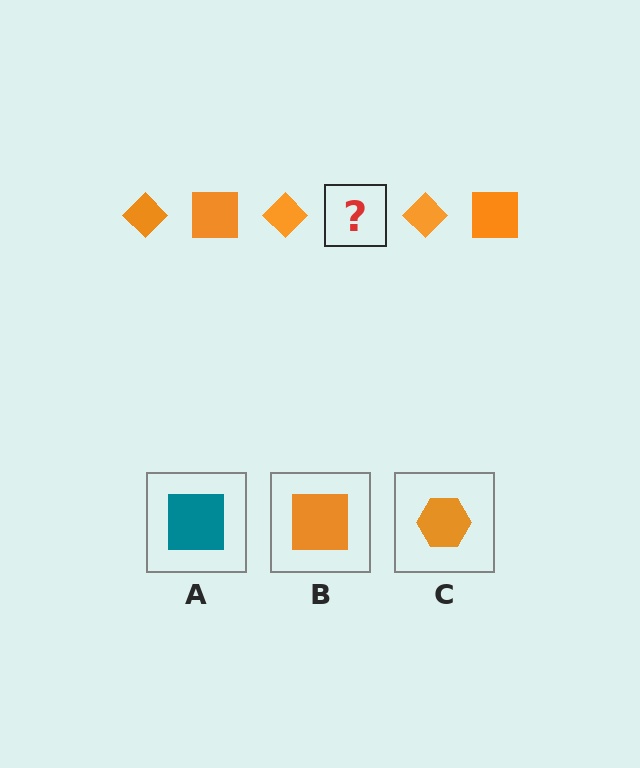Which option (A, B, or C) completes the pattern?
B.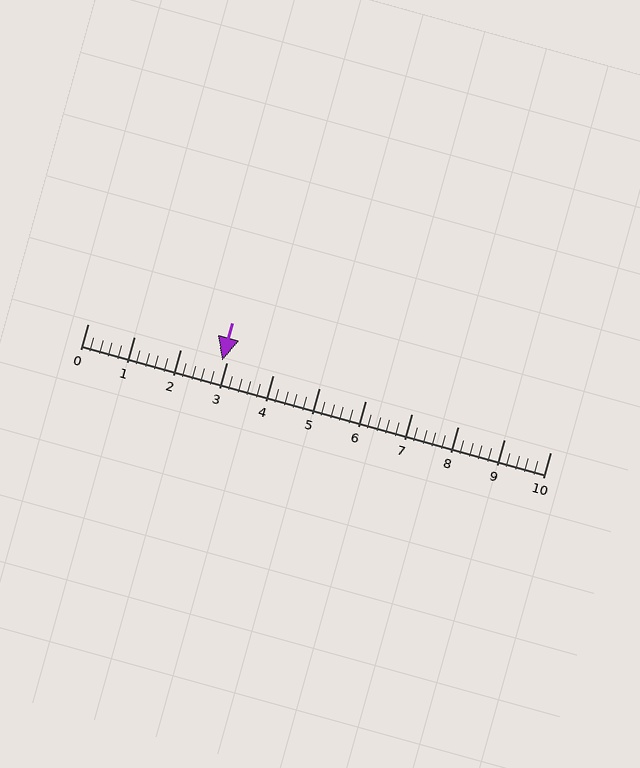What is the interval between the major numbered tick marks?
The major tick marks are spaced 1 units apart.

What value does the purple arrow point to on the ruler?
The purple arrow points to approximately 2.9.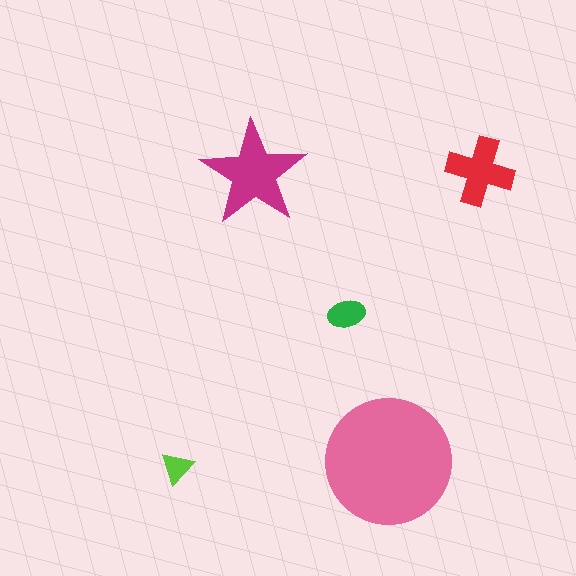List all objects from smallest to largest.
The lime triangle, the green ellipse, the red cross, the magenta star, the pink circle.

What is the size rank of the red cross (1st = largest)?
3rd.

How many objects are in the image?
There are 5 objects in the image.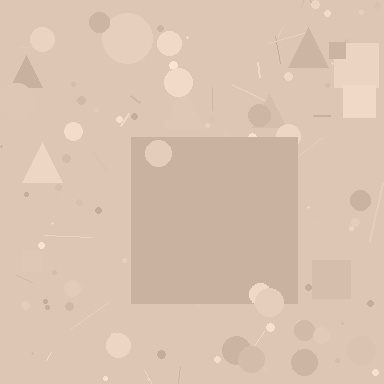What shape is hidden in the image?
A square is hidden in the image.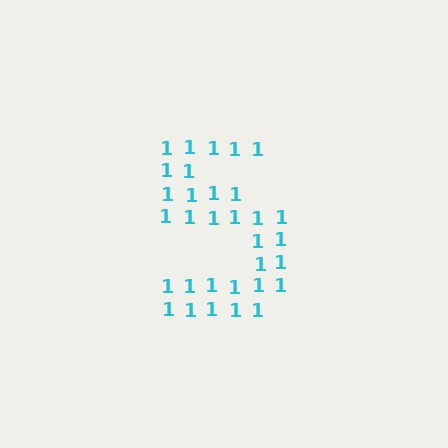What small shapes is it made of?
It is made of small digit 1's.